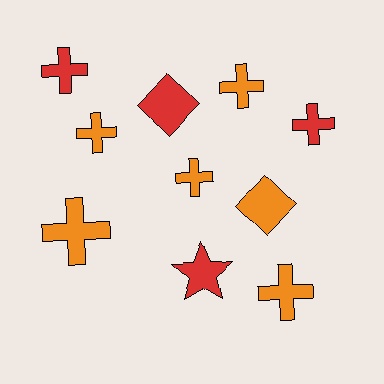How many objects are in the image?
There are 10 objects.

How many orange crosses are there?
There are 5 orange crosses.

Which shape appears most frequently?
Cross, with 7 objects.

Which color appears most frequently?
Orange, with 6 objects.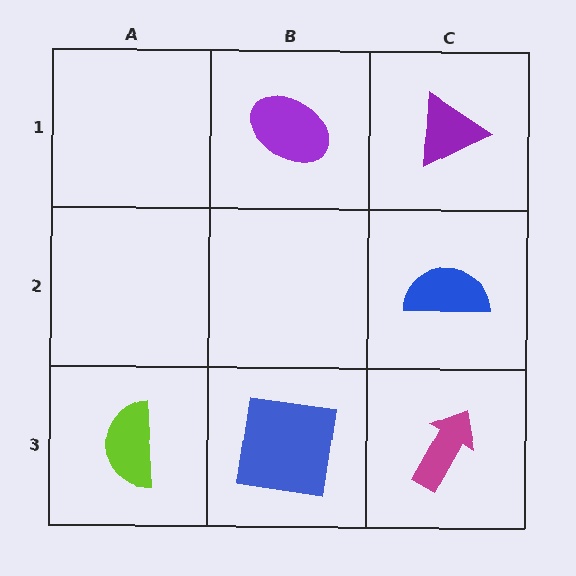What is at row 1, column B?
A purple ellipse.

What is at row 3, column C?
A magenta arrow.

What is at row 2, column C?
A blue semicircle.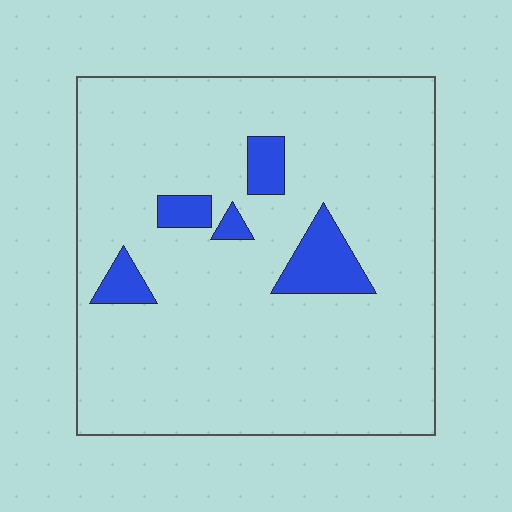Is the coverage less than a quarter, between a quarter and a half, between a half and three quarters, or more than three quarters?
Less than a quarter.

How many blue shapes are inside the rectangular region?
5.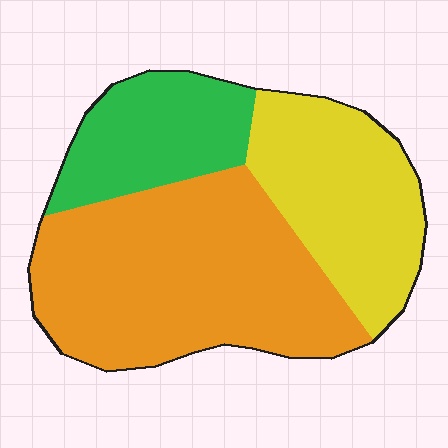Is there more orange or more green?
Orange.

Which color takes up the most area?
Orange, at roughly 50%.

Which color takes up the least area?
Green, at roughly 20%.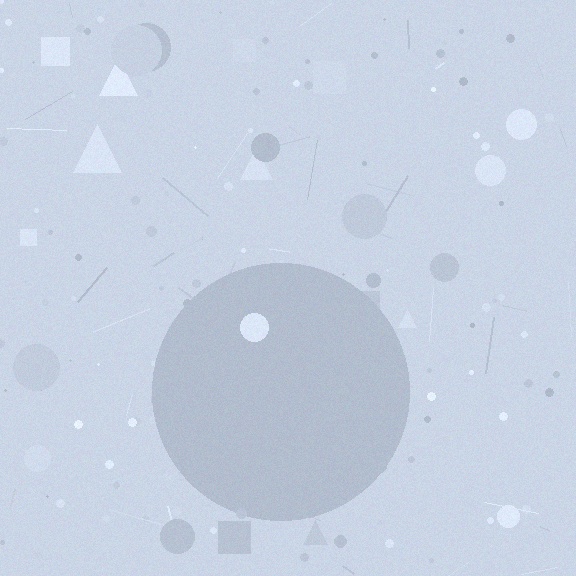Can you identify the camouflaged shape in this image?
The camouflaged shape is a circle.